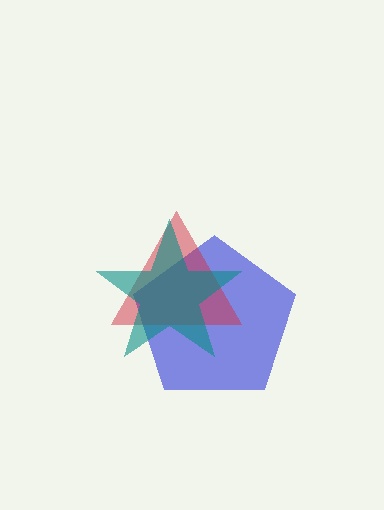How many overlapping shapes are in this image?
There are 3 overlapping shapes in the image.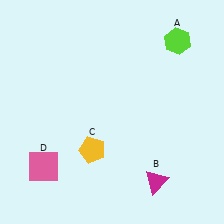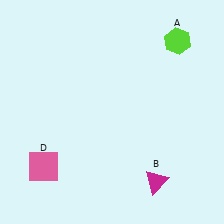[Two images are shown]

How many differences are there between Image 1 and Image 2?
There is 1 difference between the two images.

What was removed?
The yellow pentagon (C) was removed in Image 2.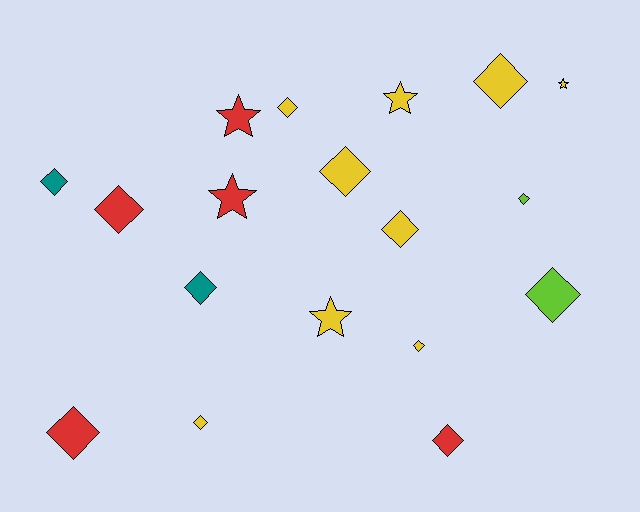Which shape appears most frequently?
Diamond, with 13 objects.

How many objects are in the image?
There are 18 objects.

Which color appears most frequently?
Yellow, with 9 objects.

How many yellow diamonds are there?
There are 6 yellow diamonds.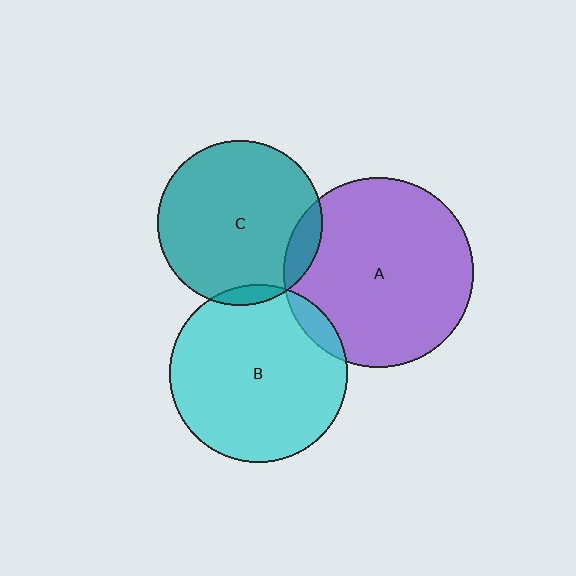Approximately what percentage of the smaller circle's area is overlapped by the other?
Approximately 5%.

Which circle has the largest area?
Circle A (purple).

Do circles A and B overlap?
Yes.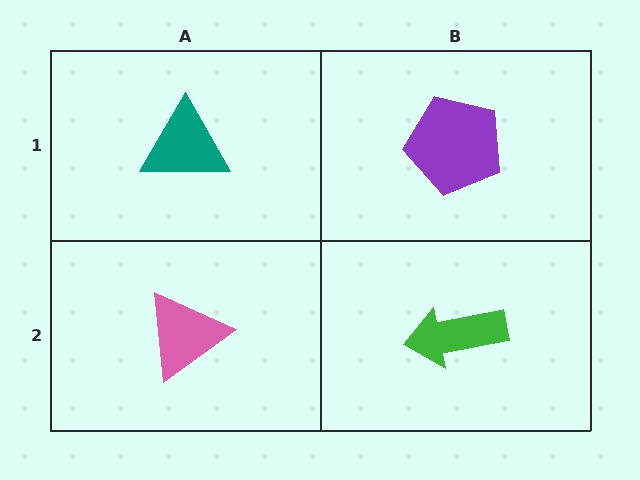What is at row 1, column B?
A purple pentagon.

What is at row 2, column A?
A pink triangle.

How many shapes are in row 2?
2 shapes.